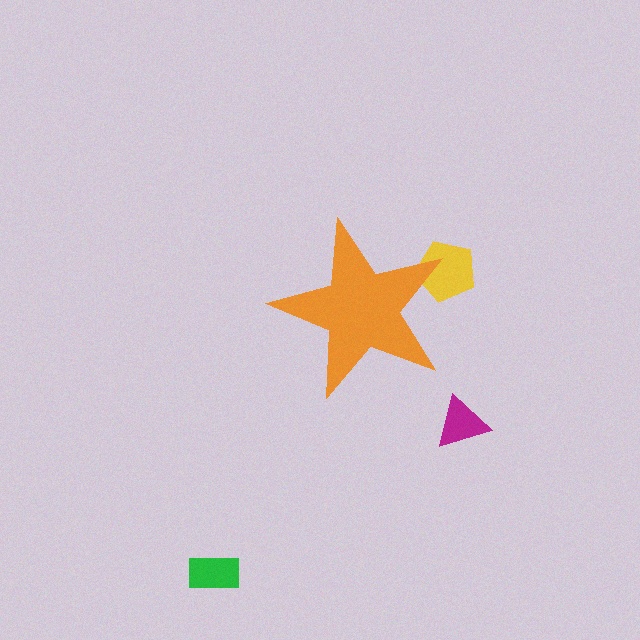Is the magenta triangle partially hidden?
No, the magenta triangle is fully visible.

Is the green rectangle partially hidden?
No, the green rectangle is fully visible.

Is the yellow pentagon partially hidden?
Yes, the yellow pentagon is partially hidden behind the orange star.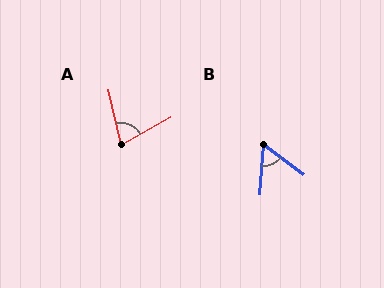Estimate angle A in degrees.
Approximately 74 degrees.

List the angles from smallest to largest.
B (57°), A (74°).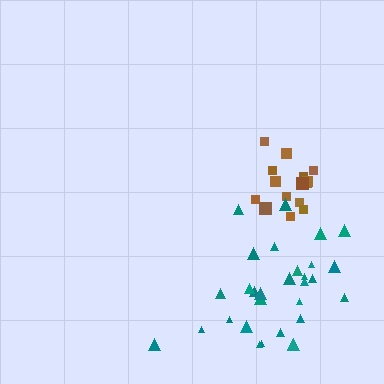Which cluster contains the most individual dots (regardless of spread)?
Teal (30).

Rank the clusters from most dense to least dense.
brown, teal.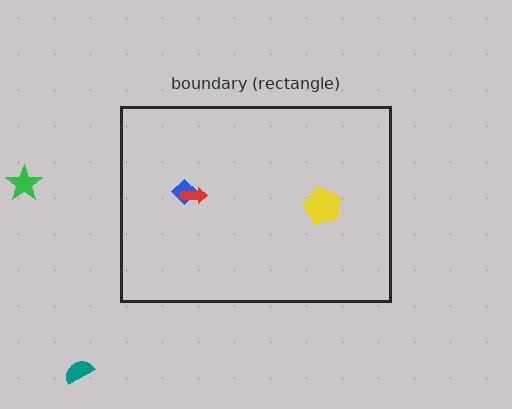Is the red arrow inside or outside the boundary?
Inside.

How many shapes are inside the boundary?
3 inside, 2 outside.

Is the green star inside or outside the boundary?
Outside.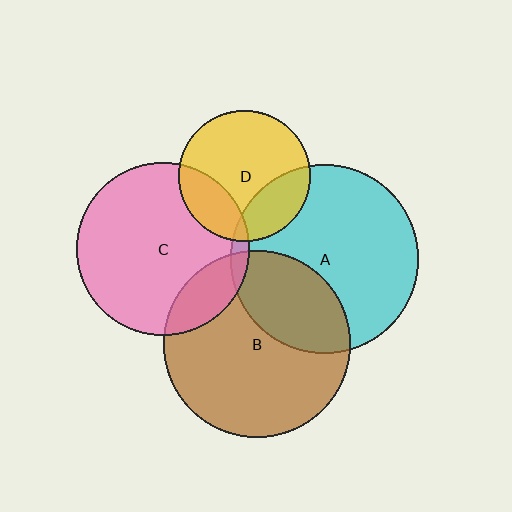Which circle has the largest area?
Circle A (cyan).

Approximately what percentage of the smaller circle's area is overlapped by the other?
Approximately 25%.